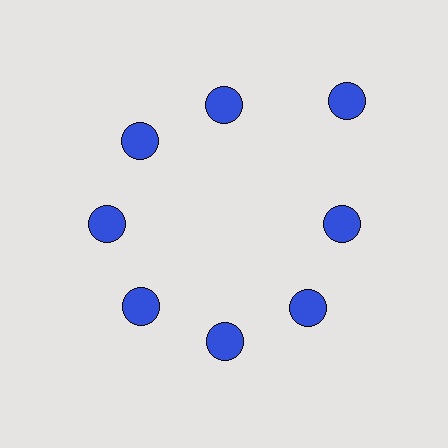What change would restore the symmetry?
The symmetry would be restored by moving it inward, back onto the ring so that all 8 circles sit at equal angles and equal distance from the center.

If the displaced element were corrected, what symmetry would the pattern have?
It would have 8-fold rotational symmetry — the pattern would map onto itself every 45 degrees.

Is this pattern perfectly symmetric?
No. The 8 blue circles are arranged in a ring, but one element near the 2 o'clock position is pushed outward from the center, breaking the 8-fold rotational symmetry.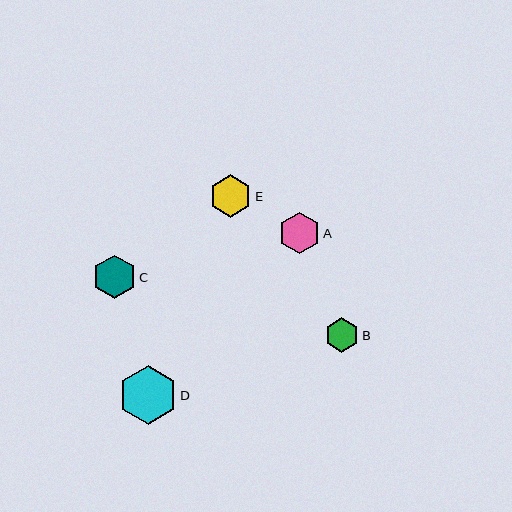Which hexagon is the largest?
Hexagon D is the largest with a size of approximately 59 pixels.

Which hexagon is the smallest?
Hexagon B is the smallest with a size of approximately 35 pixels.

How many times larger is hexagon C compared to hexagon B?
Hexagon C is approximately 1.3 times the size of hexagon B.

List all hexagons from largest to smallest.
From largest to smallest: D, C, E, A, B.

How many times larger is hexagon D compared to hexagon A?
Hexagon D is approximately 1.4 times the size of hexagon A.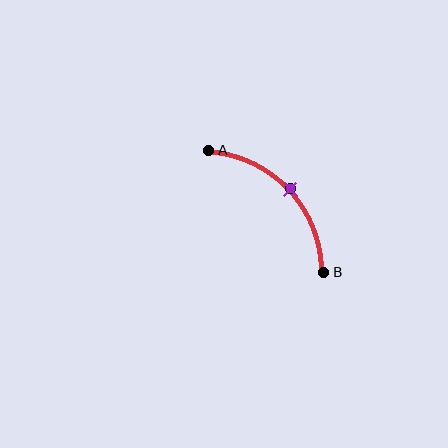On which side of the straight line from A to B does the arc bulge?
The arc bulges above and to the right of the straight line connecting A and B.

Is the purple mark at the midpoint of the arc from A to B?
Yes. The purple mark lies on the arc at equal arc-length from both A and B — it is the arc midpoint.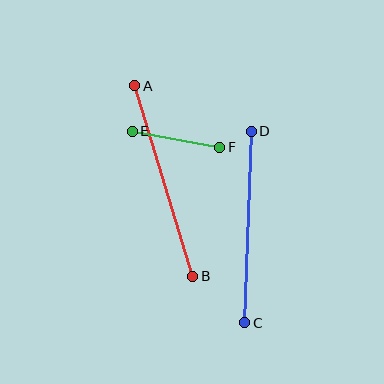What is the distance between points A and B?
The distance is approximately 199 pixels.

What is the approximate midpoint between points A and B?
The midpoint is at approximately (164, 181) pixels.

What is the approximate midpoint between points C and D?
The midpoint is at approximately (248, 227) pixels.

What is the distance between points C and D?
The distance is approximately 192 pixels.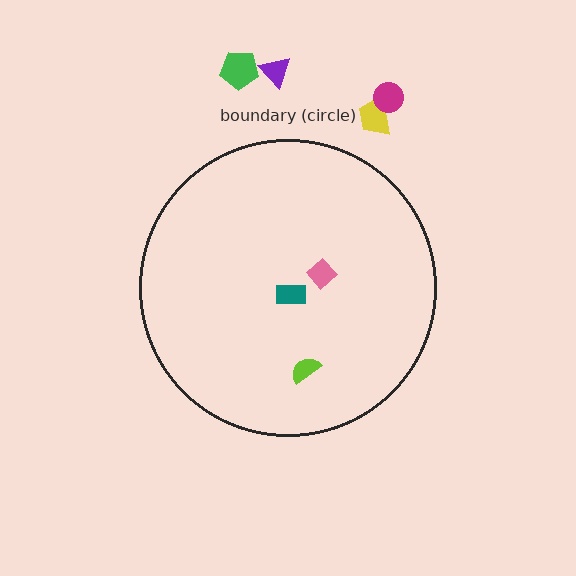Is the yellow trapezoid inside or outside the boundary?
Outside.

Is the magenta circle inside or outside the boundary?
Outside.